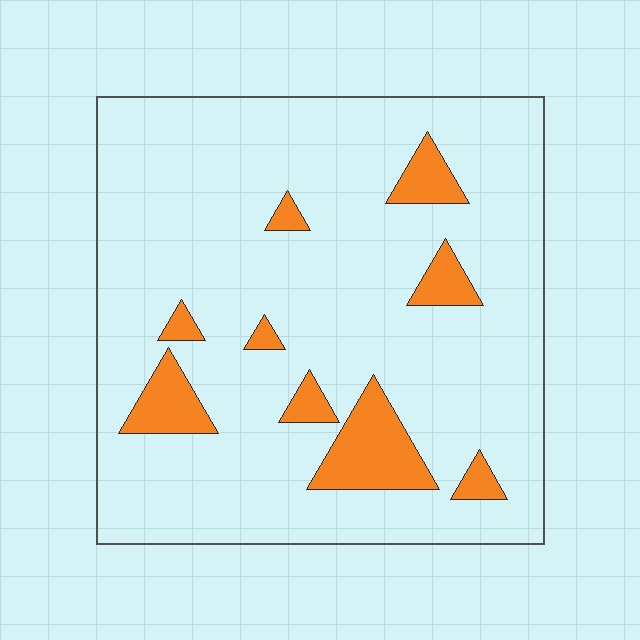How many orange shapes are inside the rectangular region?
9.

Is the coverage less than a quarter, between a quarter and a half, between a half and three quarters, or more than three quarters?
Less than a quarter.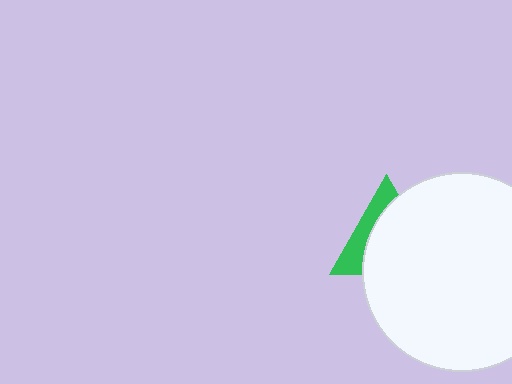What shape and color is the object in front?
The object in front is a white circle.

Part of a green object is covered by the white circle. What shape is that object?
It is a triangle.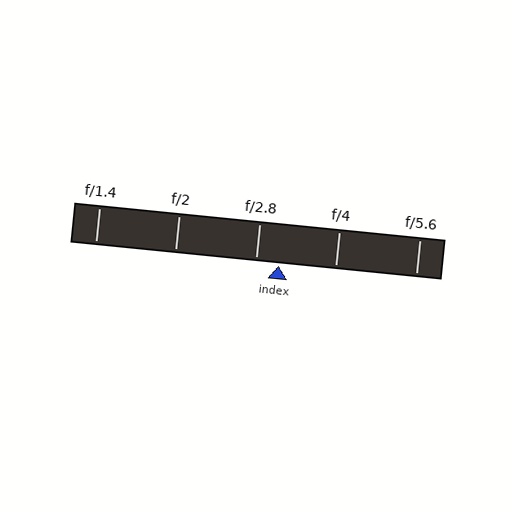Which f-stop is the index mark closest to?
The index mark is closest to f/2.8.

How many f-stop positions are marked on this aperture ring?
There are 5 f-stop positions marked.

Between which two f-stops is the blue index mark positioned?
The index mark is between f/2.8 and f/4.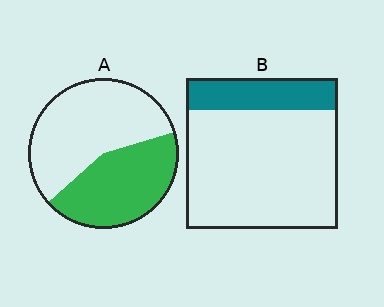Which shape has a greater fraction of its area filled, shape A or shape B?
Shape A.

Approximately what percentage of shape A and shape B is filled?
A is approximately 45% and B is approximately 20%.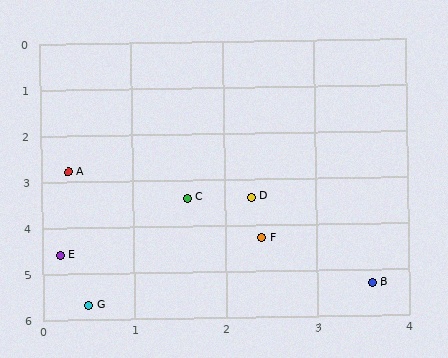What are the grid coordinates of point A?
Point A is at approximately (0.3, 2.8).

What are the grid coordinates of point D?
Point D is at approximately (2.3, 3.4).